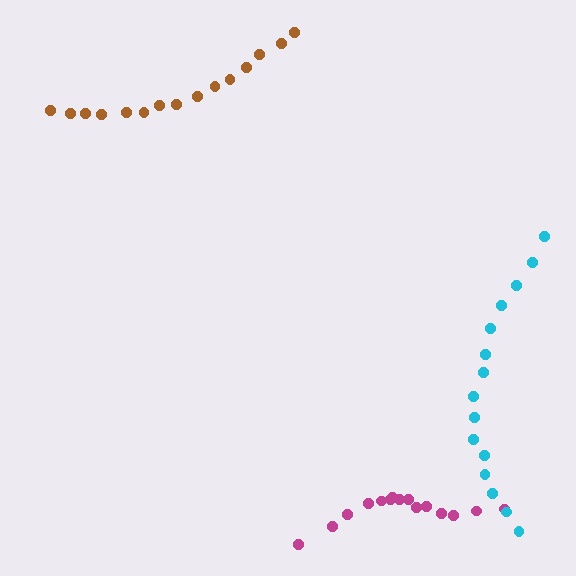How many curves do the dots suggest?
There are 3 distinct paths.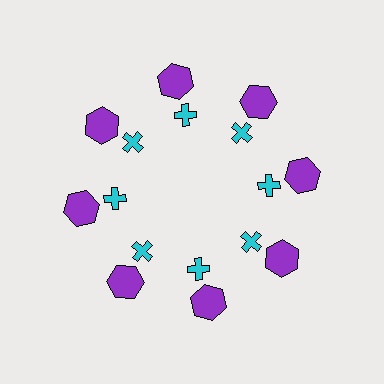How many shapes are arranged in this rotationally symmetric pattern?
There are 16 shapes, arranged in 8 groups of 2.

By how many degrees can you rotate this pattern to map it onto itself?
The pattern maps onto itself every 45 degrees of rotation.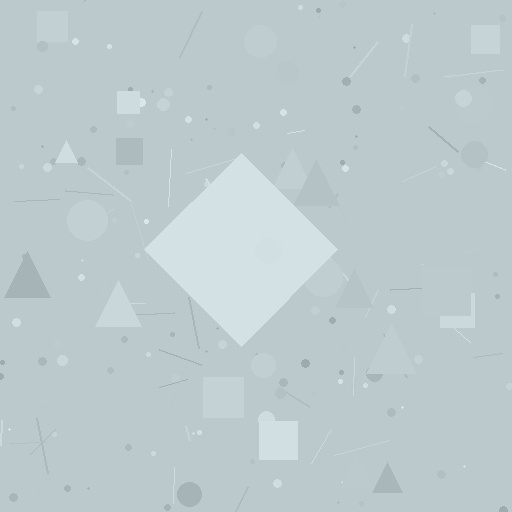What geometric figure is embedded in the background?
A diamond is embedded in the background.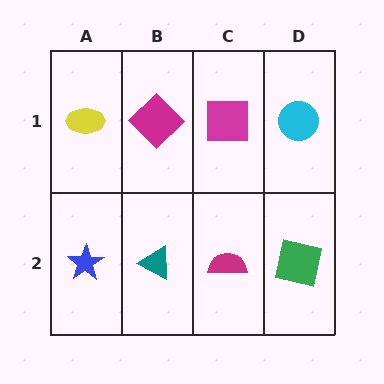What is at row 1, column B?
A magenta diamond.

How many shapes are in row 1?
4 shapes.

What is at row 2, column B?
A teal triangle.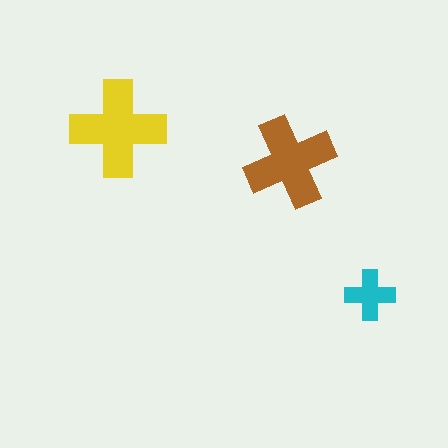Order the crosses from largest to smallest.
the yellow one, the brown one, the cyan one.